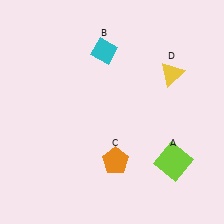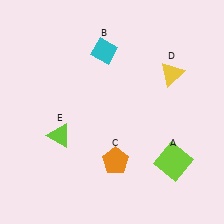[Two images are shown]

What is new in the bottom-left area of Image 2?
A lime triangle (E) was added in the bottom-left area of Image 2.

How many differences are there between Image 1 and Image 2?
There is 1 difference between the two images.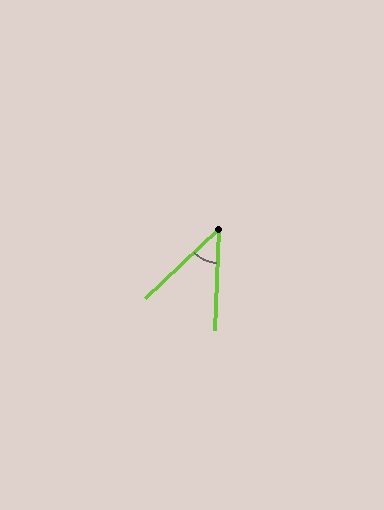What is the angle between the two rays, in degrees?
Approximately 44 degrees.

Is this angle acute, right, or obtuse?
It is acute.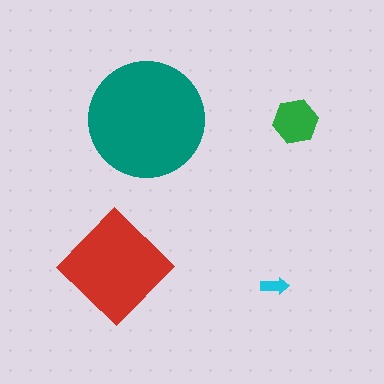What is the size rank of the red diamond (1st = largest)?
2nd.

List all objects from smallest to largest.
The cyan arrow, the green hexagon, the red diamond, the teal circle.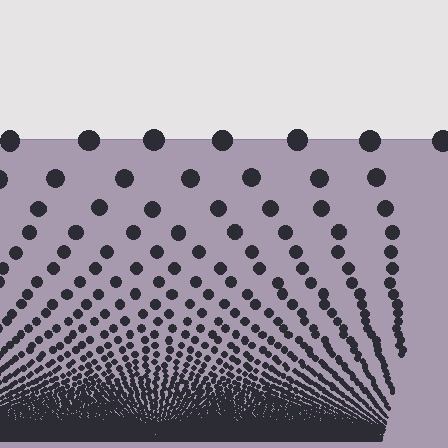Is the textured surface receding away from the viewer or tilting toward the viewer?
The surface appears to tilt toward the viewer. Texture elements get larger and sparser toward the top.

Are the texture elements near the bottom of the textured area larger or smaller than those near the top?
Smaller. The gradient is inverted — elements near the bottom are smaller and denser.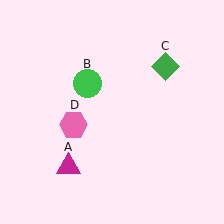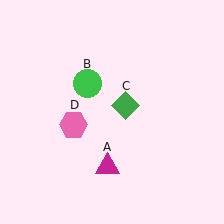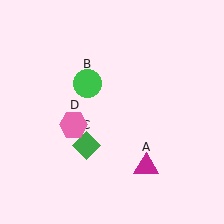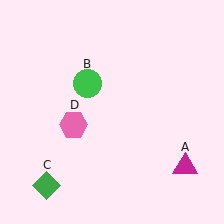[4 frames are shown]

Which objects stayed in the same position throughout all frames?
Green circle (object B) and pink hexagon (object D) remained stationary.